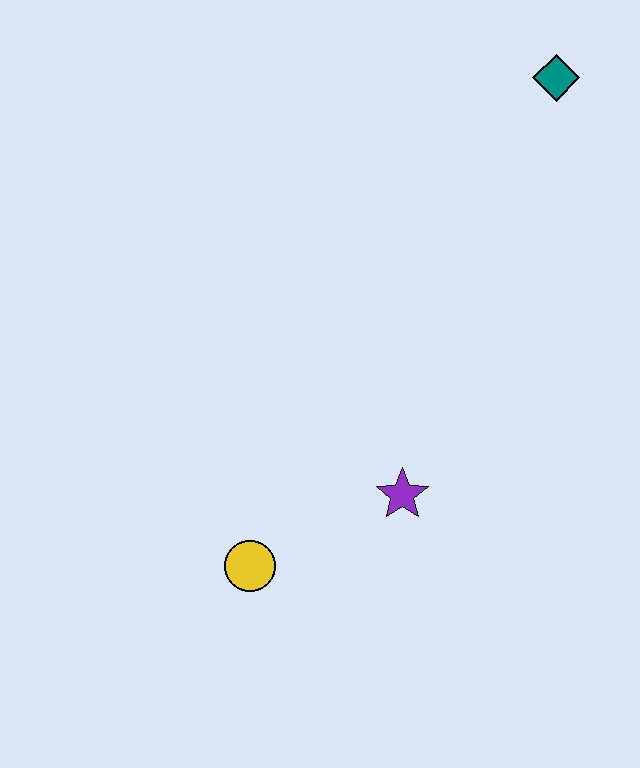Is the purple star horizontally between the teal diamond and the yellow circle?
Yes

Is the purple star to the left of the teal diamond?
Yes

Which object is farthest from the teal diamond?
The yellow circle is farthest from the teal diamond.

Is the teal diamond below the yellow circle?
No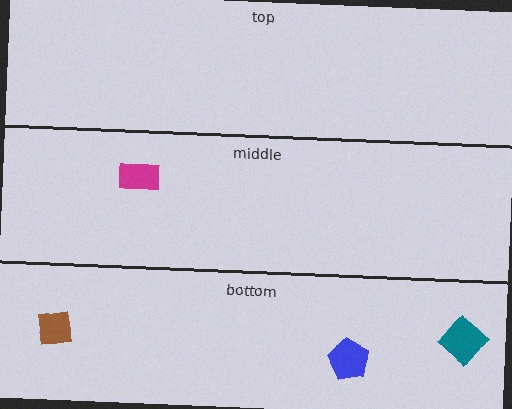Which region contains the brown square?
The bottom region.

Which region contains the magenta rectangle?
The middle region.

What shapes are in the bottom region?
The brown square, the teal diamond, the blue pentagon.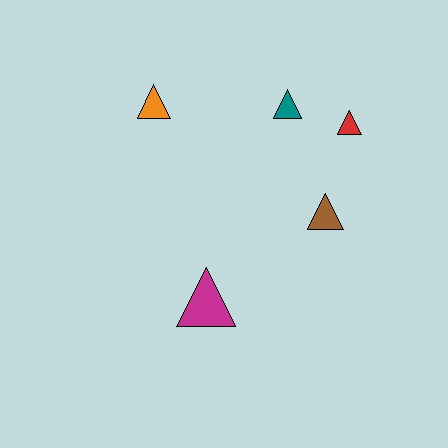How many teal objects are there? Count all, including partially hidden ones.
There is 1 teal object.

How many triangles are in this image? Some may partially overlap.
There are 5 triangles.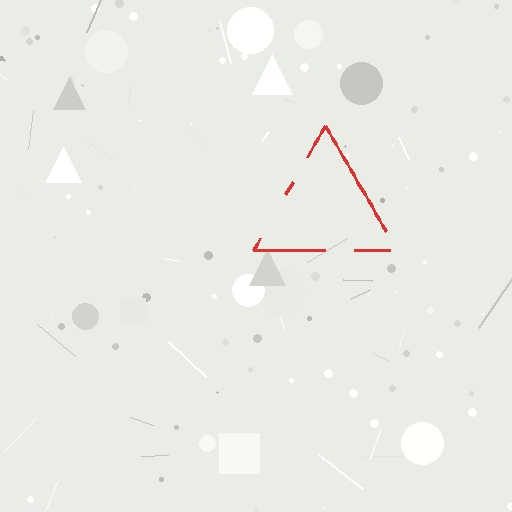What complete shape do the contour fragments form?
The contour fragments form a triangle.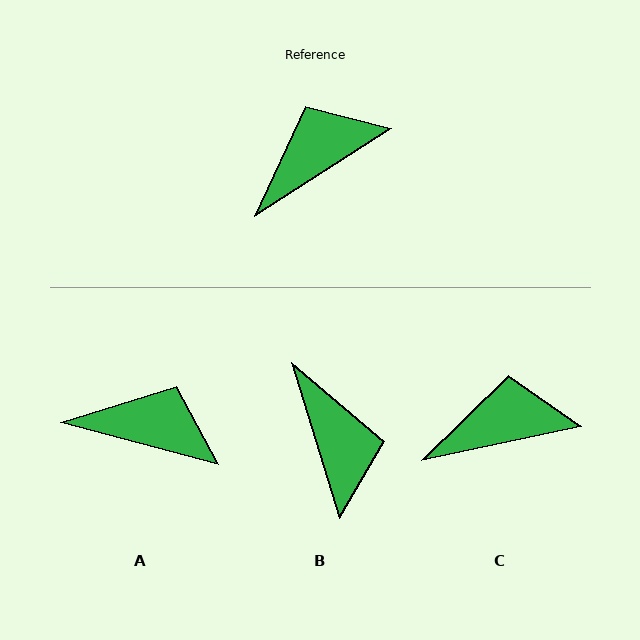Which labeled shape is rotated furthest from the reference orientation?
B, about 106 degrees away.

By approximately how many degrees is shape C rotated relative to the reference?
Approximately 21 degrees clockwise.